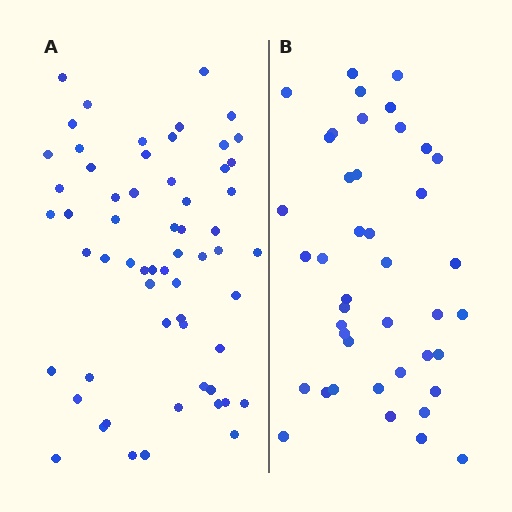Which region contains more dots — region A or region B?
Region A (the left region) has more dots.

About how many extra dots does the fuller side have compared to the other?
Region A has approximately 20 more dots than region B.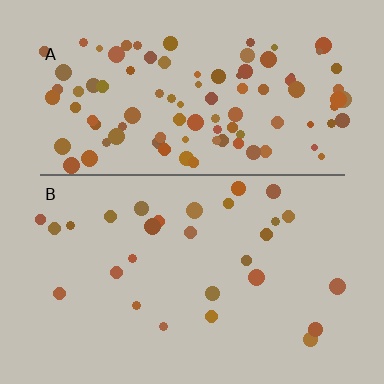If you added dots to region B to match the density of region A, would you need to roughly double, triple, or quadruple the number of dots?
Approximately quadruple.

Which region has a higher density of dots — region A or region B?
A (the top).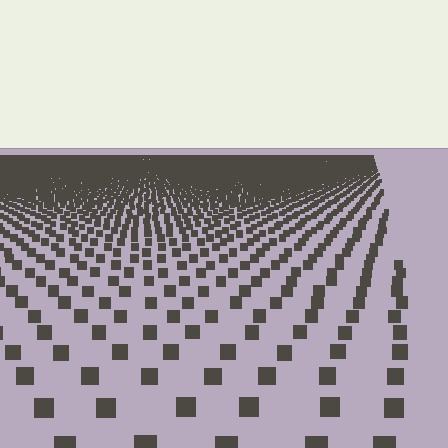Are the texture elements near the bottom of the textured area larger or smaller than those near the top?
Larger. Near the bottom, elements are closer to the viewer and appear at a bigger on-screen size.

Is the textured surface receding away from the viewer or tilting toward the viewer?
The surface is receding away from the viewer. Texture elements get smaller and denser toward the top.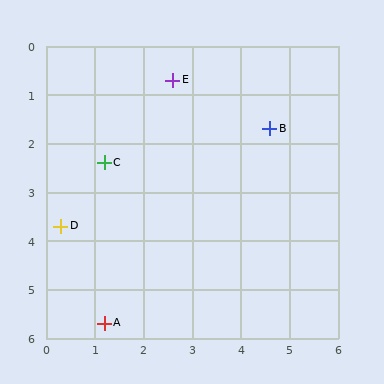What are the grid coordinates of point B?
Point B is at approximately (4.6, 1.7).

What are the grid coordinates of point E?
Point E is at approximately (2.6, 0.7).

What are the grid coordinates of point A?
Point A is at approximately (1.2, 5.7).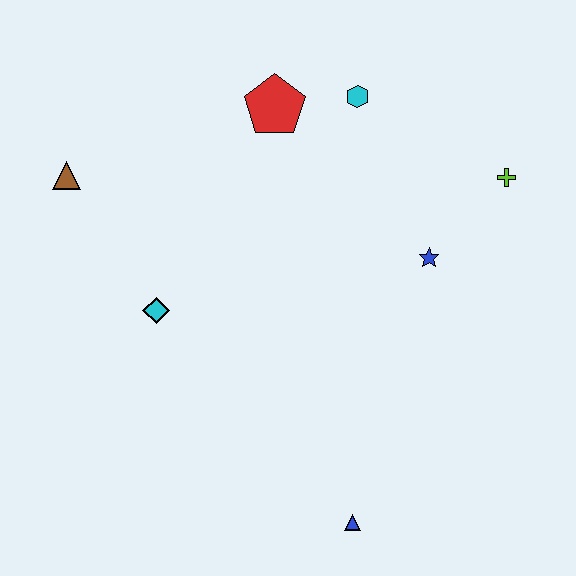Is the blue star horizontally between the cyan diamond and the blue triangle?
No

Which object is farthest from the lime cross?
The brown triangle is farthest from the lime cross.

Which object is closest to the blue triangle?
The blue star is closest to the blue triangle.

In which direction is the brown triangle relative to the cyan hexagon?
The brown triangle is to the left of the cyan hexagon.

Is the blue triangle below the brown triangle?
Yes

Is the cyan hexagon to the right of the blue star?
No